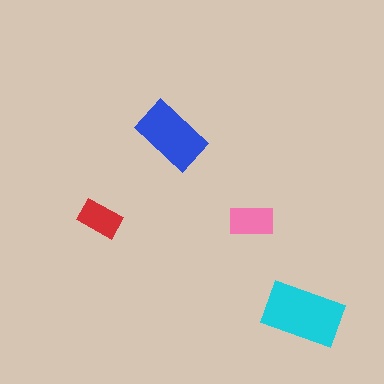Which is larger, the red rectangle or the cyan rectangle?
The cyan one.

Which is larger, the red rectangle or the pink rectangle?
The pink one.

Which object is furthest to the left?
The red rectangle is leftmost.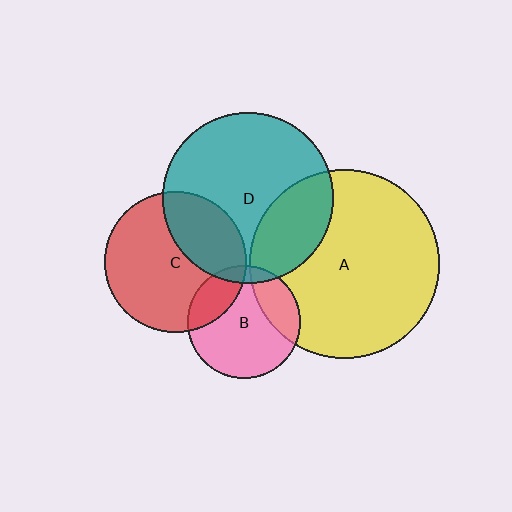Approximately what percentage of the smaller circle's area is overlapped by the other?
Approximately 20%.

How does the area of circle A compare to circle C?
Approximately 1.8 times.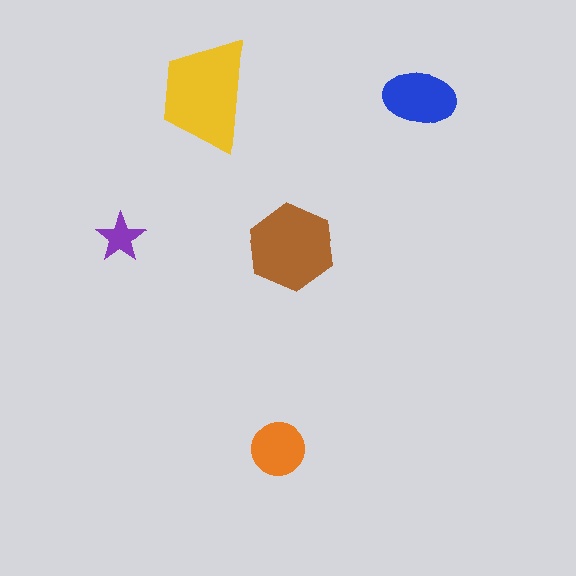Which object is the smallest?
The purple star.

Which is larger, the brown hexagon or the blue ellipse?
The brown hexagon.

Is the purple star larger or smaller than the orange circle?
Smaller.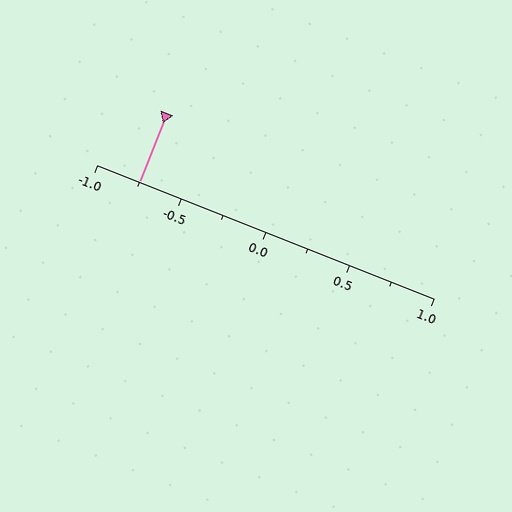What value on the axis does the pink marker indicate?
The marker indicates approximately -0.75.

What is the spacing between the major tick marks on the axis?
The major ticks are spaced 0.5 apart.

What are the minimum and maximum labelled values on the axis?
The axis runs from -1.0 to 1.0.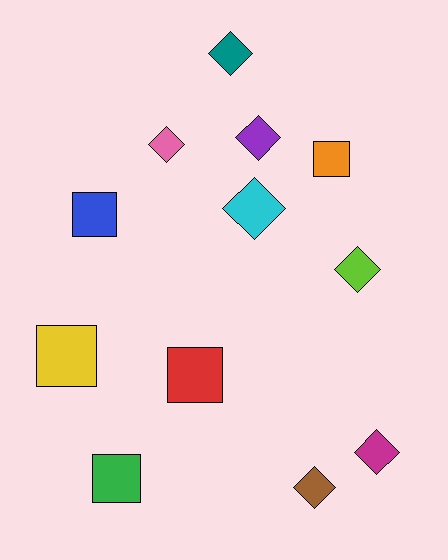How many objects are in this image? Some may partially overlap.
There are 12 objects.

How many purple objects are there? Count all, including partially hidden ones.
There is 1 purple object.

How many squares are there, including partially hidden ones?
There are 5 squares.